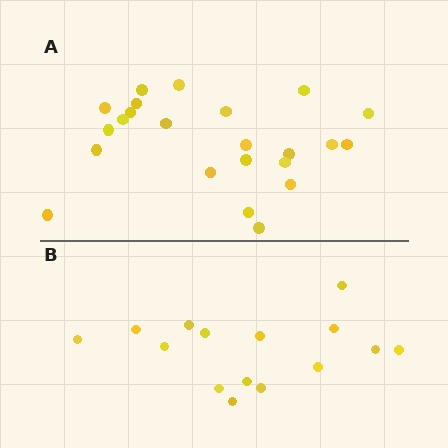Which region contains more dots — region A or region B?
Region A (the top region) has more dots.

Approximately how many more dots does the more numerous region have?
Region A has roughly 8 or so more dots than region B.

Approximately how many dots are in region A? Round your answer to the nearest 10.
About 20 dots. (The exact count is 23, which rounds to 20.)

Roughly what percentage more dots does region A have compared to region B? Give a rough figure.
About 55% more.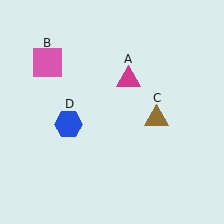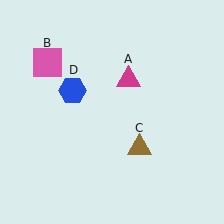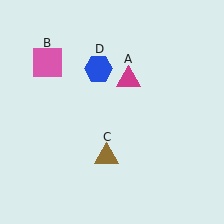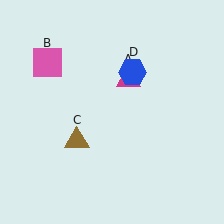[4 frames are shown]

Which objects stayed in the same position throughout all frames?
Magenta triangle (object A) and pink square (object B) remained stationary.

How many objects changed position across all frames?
2 objects changed position: brown triangle (object C), blue hexagon (object D).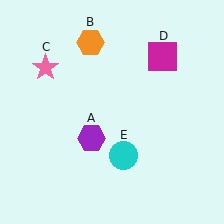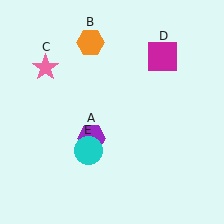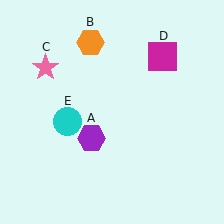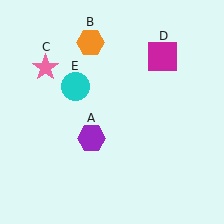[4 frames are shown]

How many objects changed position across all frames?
1 object changed position: cyan circle (object E).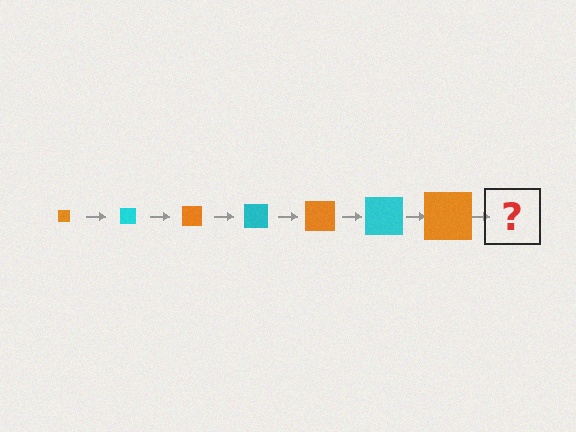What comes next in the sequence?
The next element should be a cyan square, larger than the previous one.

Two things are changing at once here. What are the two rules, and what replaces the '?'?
The two rules are that the square grows larger each step and the color cycles through orange and cyan. The '?' should be a cyan square, larger than the previous one.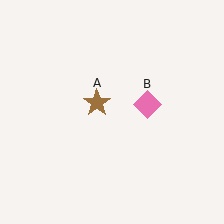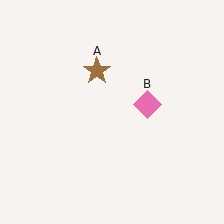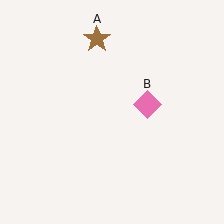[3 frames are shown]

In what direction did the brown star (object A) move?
The brown star (object A) moved up.